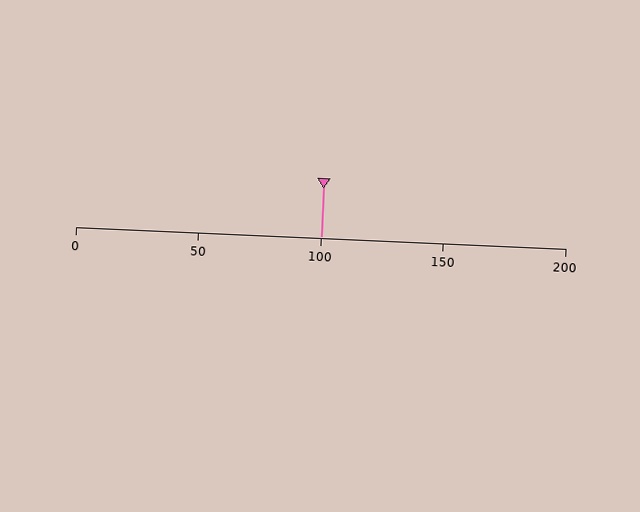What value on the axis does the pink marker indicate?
The marker indicates approximately 100.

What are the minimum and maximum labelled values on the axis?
The axis runs from 0 to 200.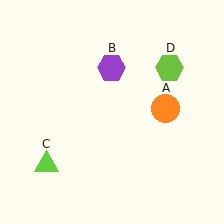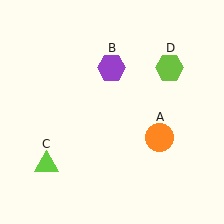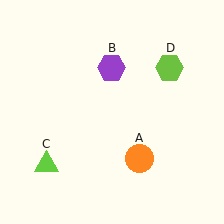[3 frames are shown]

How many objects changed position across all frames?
1 object changed position: orange circle (object A).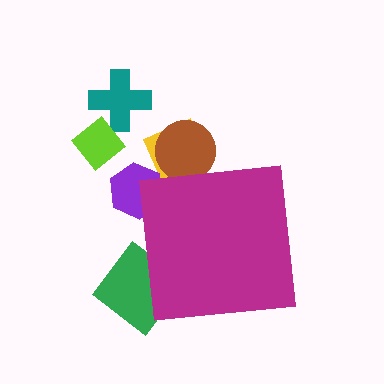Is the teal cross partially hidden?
No, the teal cross is fully visible.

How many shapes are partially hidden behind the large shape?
4 shapes are partially hidden.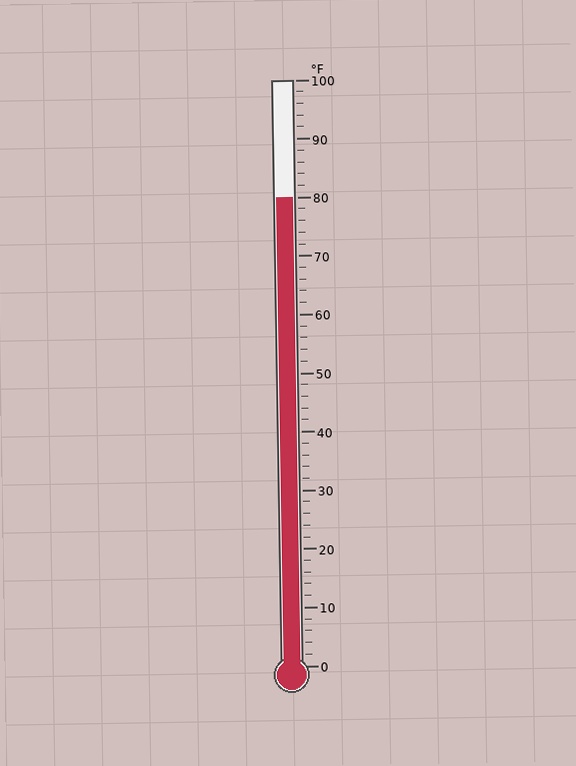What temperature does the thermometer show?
The thermometer shows approximately 80°F.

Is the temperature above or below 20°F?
The temperature is above 20°F.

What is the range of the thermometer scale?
The thermometer scale ranges from 0°F to 100°F.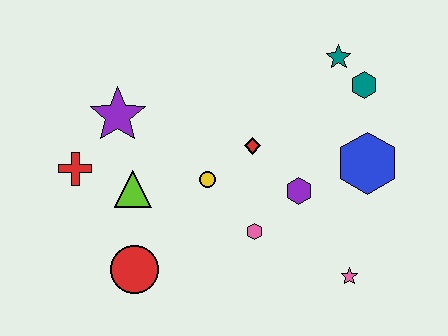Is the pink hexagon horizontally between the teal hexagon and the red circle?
Yes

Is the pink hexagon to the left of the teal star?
Yes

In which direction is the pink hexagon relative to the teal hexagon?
The pink hexagon is below the teal hexagon.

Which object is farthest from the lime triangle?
The teal hexagon is farthest from the lime triangle.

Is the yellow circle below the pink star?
No